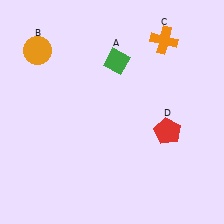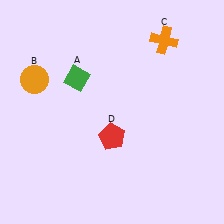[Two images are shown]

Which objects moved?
The objects that moved are: the green diamond (A), the orange circle (B), the red pentagon (D).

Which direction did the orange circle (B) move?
The orange circle (B) moved down.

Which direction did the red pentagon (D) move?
The red pentagon (D) moved left.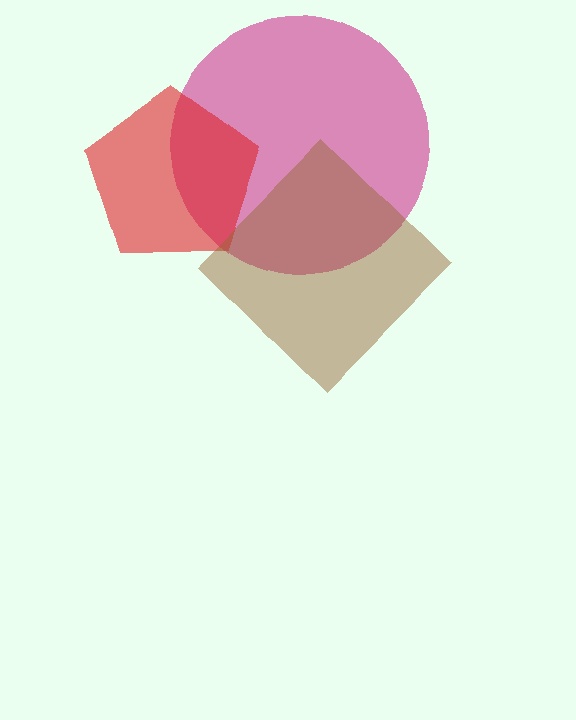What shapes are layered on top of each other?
The layered shapes are: a magenta circle, a red pentagon, a brown diamond.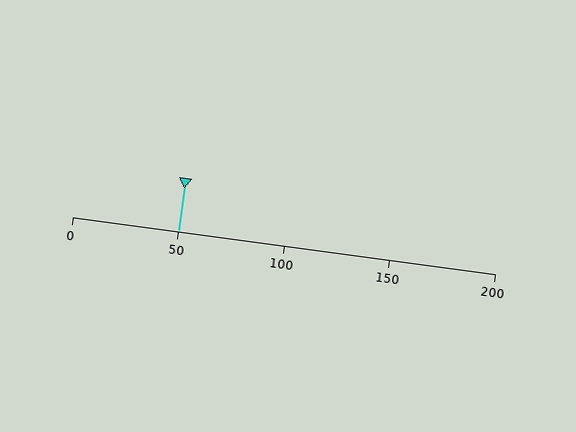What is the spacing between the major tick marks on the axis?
The major ticks are spaced 50 apart.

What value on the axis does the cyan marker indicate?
The marker indicates approximately 50.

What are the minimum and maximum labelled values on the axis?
The axis runs from 0 to 200.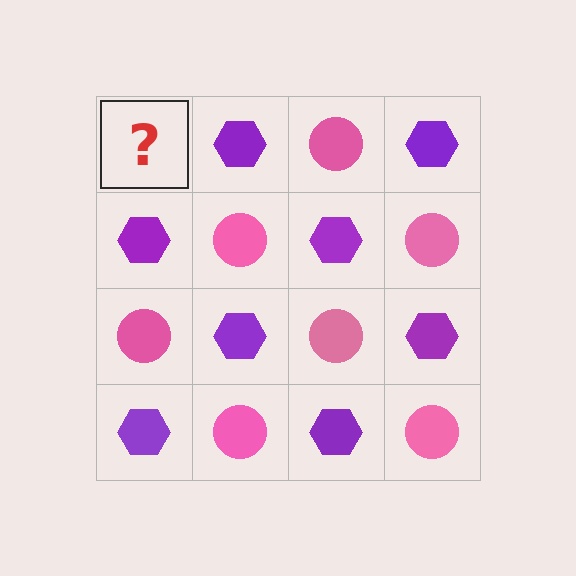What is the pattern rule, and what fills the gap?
The rule is that it alternates pink circle and purple hexagon in a checkerboard pattern. The gap should be filled with a pink circle.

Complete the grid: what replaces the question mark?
The question mark should be replaced with a pink circle.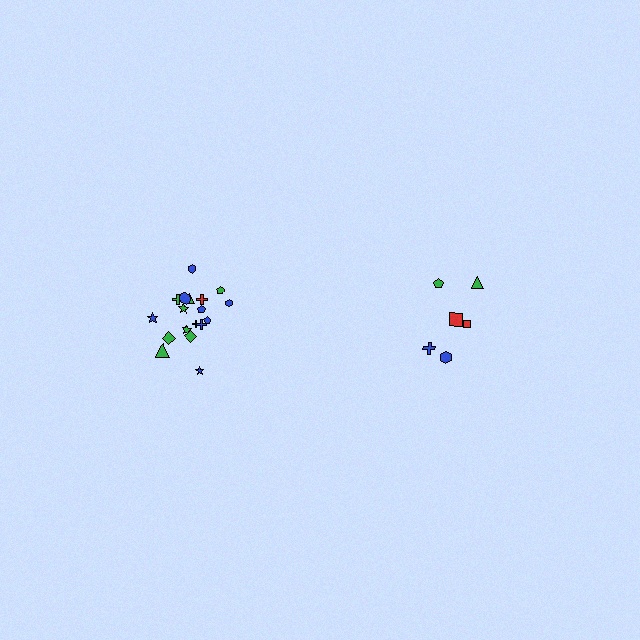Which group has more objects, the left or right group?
The left group.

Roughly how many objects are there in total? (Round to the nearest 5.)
Roughly 25 objects in total.